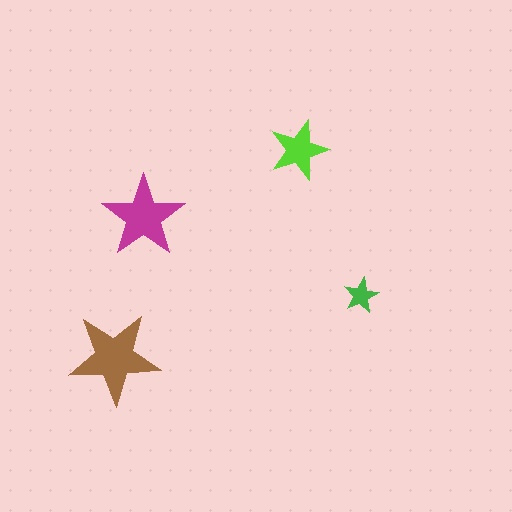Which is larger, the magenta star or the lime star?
The magenta one.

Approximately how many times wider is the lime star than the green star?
About 1.5 times wider.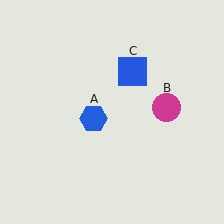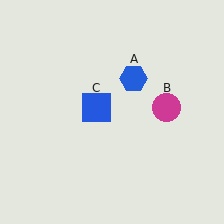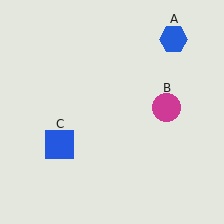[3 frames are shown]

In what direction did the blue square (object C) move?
The blue square (object C) moved down and to the left.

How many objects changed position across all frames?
2 objects changed position: blue hexagon (object A), blue square (object C).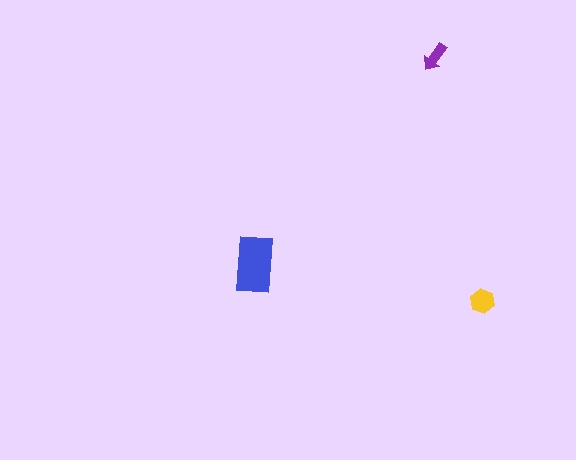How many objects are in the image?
There are 3 objects in the image.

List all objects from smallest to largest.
The purple arrow, the yellow hexagon, the blue rectangle.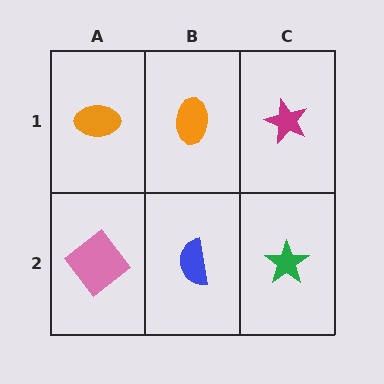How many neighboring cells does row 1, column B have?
3.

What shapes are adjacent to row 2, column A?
An orange ellipse (row 1, column A), a blue semicircle (row 2, column B).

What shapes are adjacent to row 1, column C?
A green star (row 2, column C), an orange ellipse (row 1, column B).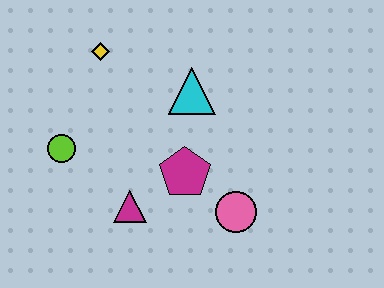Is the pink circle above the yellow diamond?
No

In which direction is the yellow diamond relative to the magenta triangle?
The yellow diamond is above the magenta triangle.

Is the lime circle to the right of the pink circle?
No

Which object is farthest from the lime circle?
The pink circle is farthest from the lime circle.